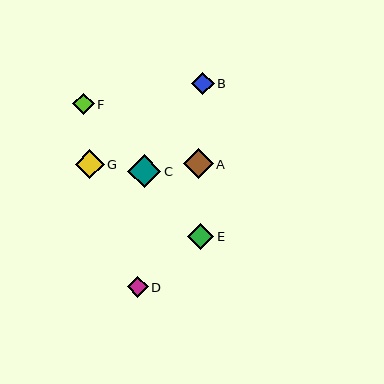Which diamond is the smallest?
Diamond D is the smallest with a size of approximately 21 pixels.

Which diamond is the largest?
Diamond C is the largest with a size of approximately 33 pixels.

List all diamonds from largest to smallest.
From largest to smallest: C, A, G, E, B, F, D.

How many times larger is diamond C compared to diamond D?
Diamond C is approximately 1.6 times the size of diamond D.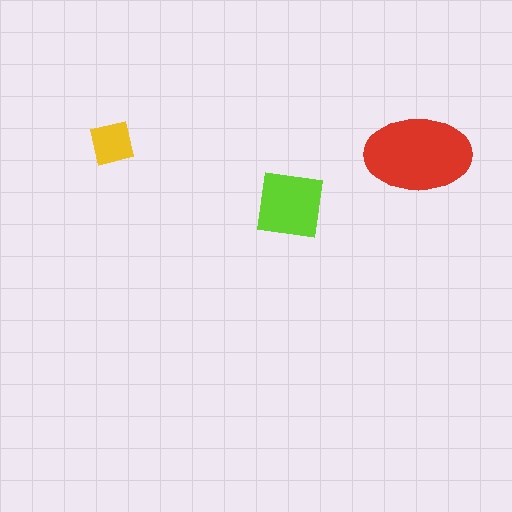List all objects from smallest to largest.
The yellow square, the lime square, the red ellipse.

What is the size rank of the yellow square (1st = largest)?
3rd.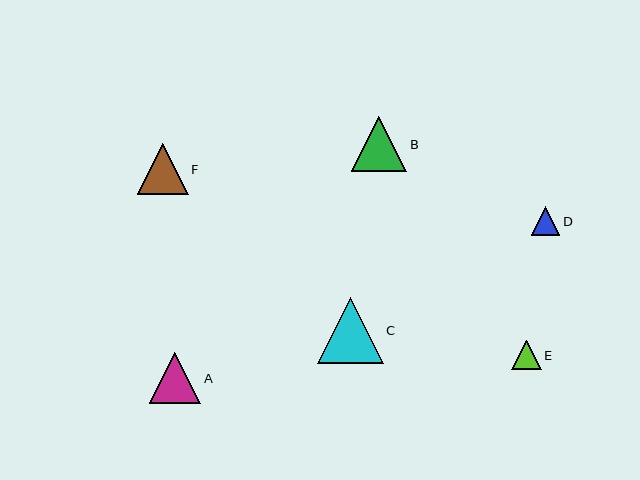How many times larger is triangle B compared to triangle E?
Triangle B is approximately 1.9 times the size of triangle E.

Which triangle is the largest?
Triangle C is the largest with a size of approximately 66 pixels.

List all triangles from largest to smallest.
From largest to smallest: C, B, A, F, E, D.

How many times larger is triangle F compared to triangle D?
Triangle F is approximately 1.8 times the size of triangle D.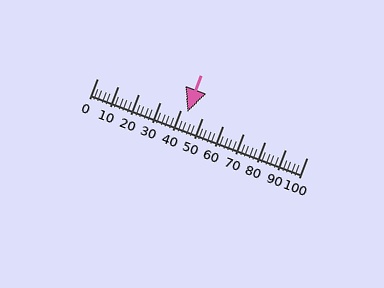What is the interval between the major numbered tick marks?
The major tick marks are spaced 10 units apart.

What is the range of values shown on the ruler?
The ruler shows values from 0 to 100.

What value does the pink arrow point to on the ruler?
The pink arrow points to approximately 43.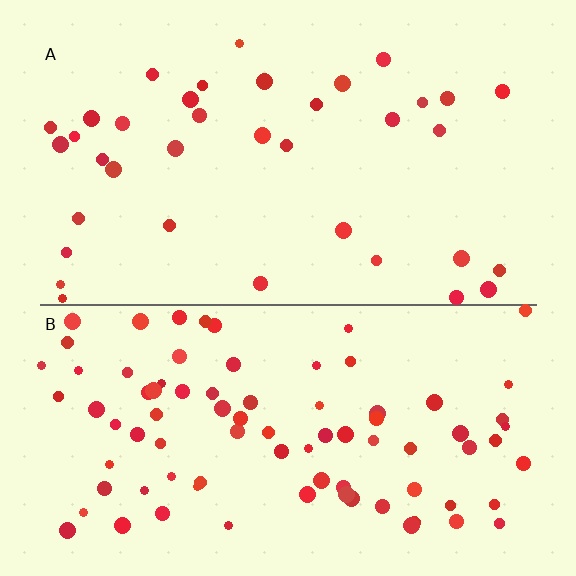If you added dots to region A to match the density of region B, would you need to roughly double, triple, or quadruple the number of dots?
Approximately double.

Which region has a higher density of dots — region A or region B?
B (the bottom).